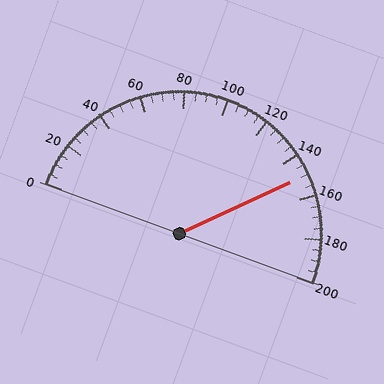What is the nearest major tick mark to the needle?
The nearest major tick mark is 160.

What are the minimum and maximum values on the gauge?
The gauge ranges from 0 to 200.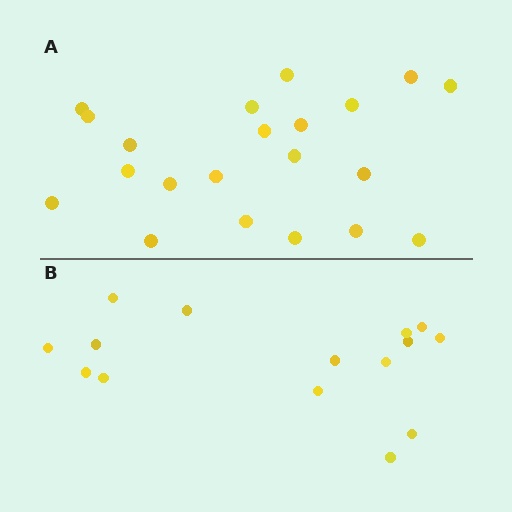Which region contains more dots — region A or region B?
Region A (the top region) has more dots.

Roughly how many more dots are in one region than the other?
Region A has about 6 more dots than region B.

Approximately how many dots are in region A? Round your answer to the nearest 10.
About 20 dots. (The exact count is 21, which rounds to 20.)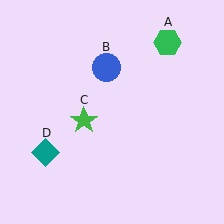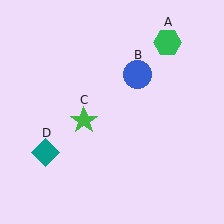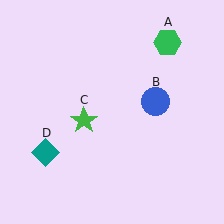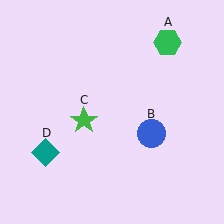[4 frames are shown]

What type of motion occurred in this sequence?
The blue circle (object B) rotated clockwise around the center of the scene.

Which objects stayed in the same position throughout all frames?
Green hexagon (object A) and green star (object C) and teal diamond (object D) remained stationary.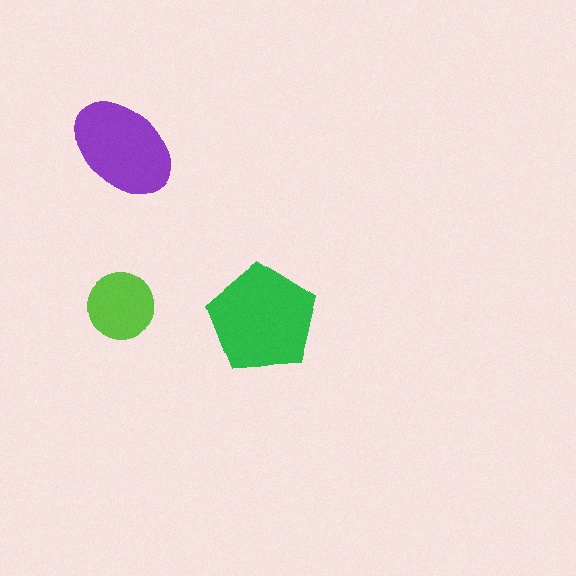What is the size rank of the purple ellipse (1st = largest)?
2nd.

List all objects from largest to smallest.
The green pentagon, the purple ellipse, the lime circle.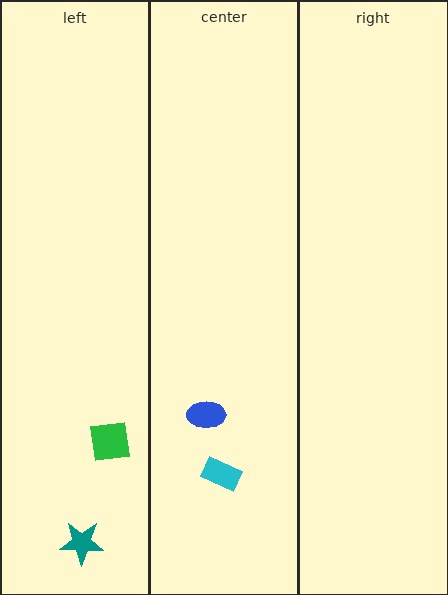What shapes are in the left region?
The teal star, the green square.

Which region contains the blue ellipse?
The center region.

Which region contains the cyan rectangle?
The center region.